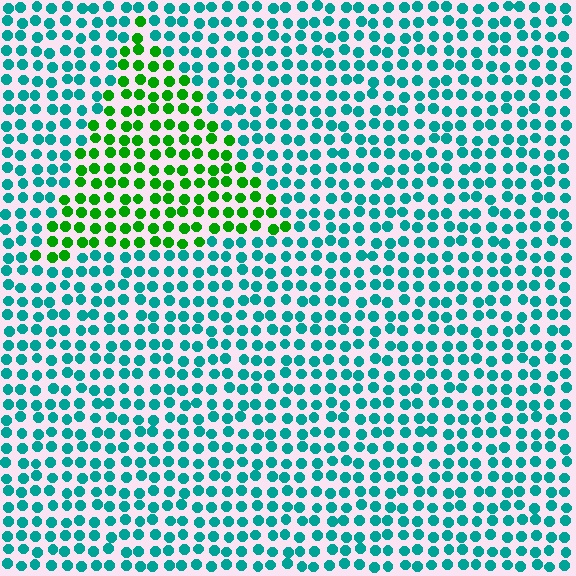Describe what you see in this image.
The image is filled with small teal elements in a uniform arrangement. A triangle-shaped region is visible where the elements are tinted to a slightly different hue, forming a subtle color boundary.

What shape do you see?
I see a triangle.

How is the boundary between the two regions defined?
The boundary is defined purely by a slight shift in hue (about 55 degrees). Spacing, size, and orientation are identical on both sides.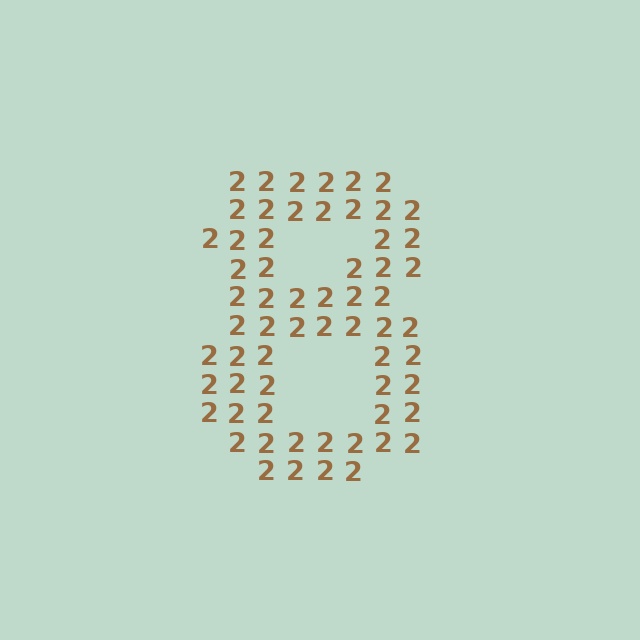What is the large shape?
The large shape is the digit 8.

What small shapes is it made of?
It is made of small digit 2's.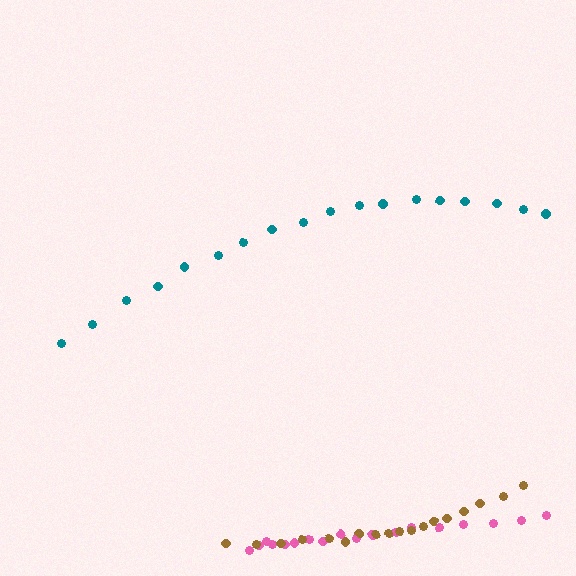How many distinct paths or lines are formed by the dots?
There are 3 distinct paths.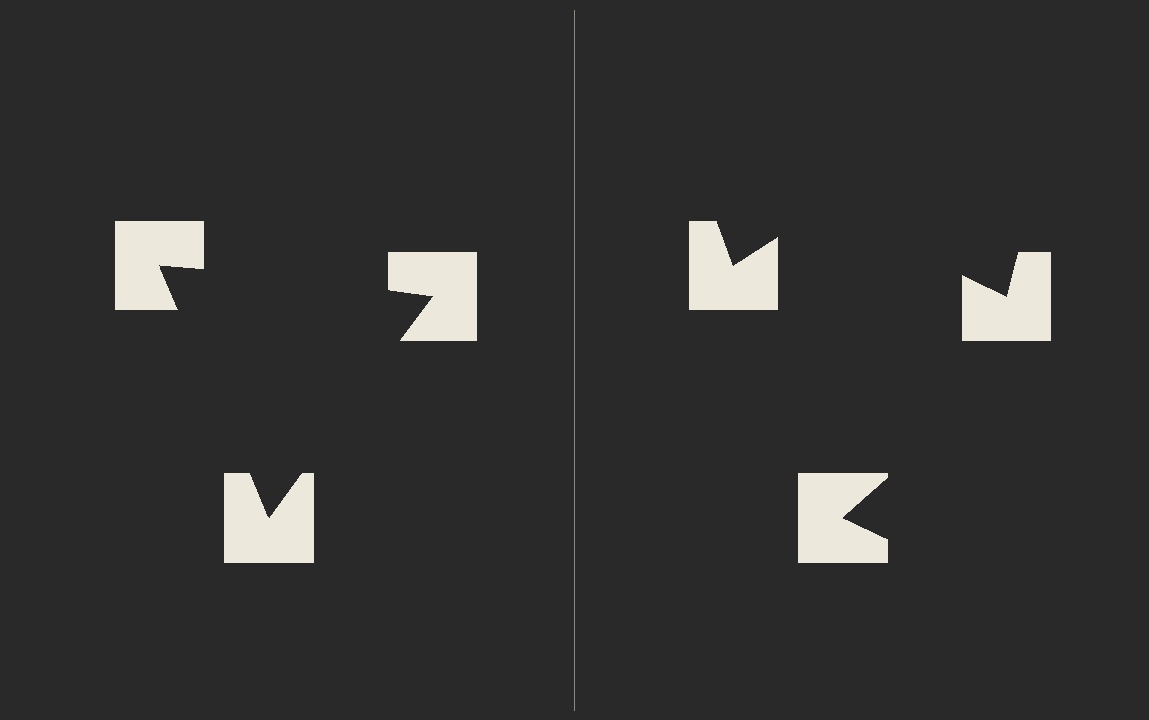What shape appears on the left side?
An illusory triangle.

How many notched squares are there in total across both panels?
6 — 3 on each side.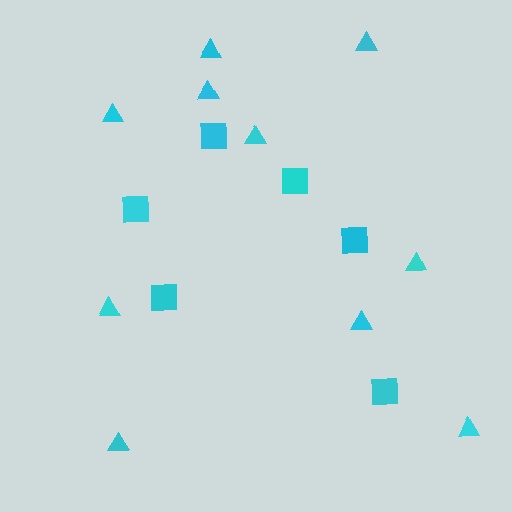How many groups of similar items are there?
There are 2 groups: one group of squares (6) and one group of triangles (10).